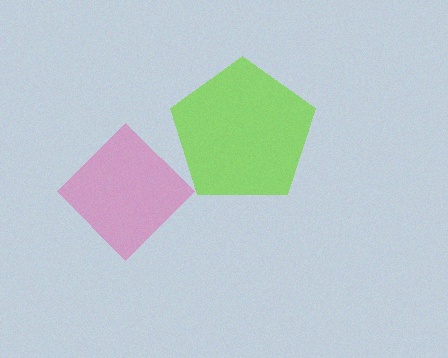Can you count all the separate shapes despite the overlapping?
Yes, there are 2 separate shapes.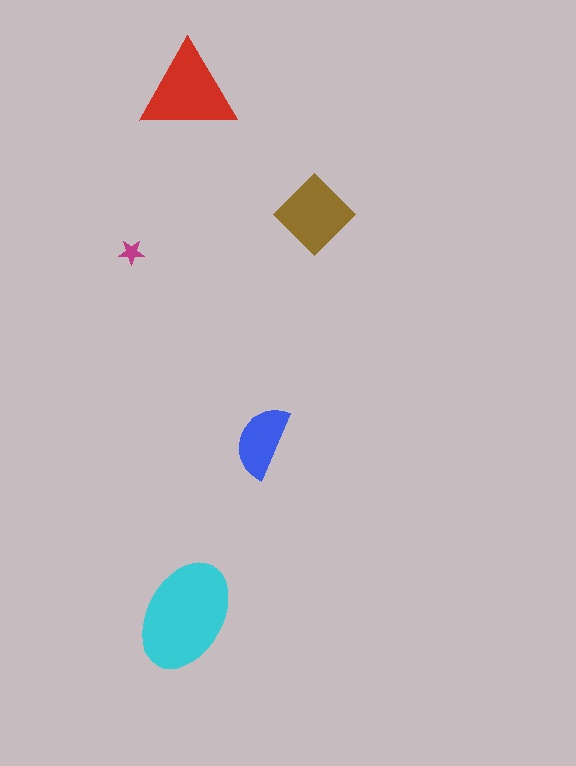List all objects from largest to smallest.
The cyan ellipse, the red triangle, the brown diamond, the blue semicircle, the magenta star.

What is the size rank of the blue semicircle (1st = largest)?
4th.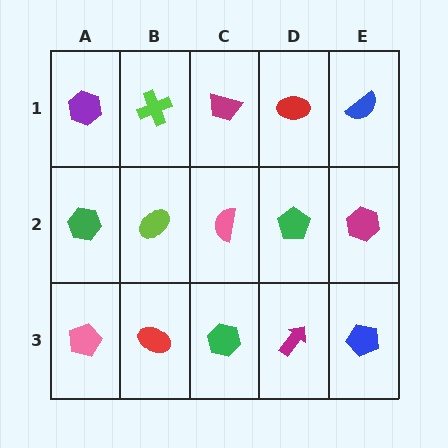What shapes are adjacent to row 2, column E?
A blue semicircle (row 1, column E), a blue pentagon (row 3, column E), a green pentagon (row 2, column D).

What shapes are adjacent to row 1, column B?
A lime ellipse (row 2, column B), a purple hexagon (row 1, column A), a magenta trapezoid (row 1, column C).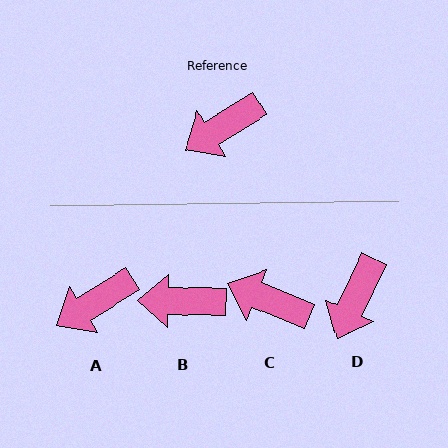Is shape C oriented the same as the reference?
No, it is off by about 54 degrees.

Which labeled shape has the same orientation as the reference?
A.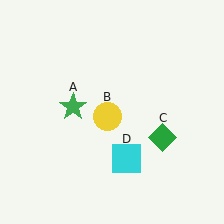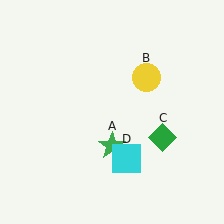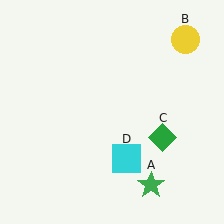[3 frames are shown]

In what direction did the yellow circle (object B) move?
The yellow circle (object B) moved up and to the right.